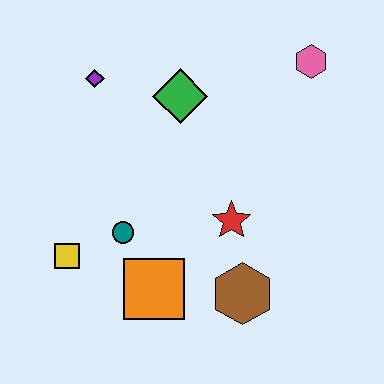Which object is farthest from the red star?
The purple diamond is farthest from the red star.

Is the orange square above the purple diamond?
No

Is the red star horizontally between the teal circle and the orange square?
No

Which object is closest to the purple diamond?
The green diamond is closest to the purple diamond.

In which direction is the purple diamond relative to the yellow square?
The purple diamond is above the yellow square.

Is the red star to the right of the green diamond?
Yes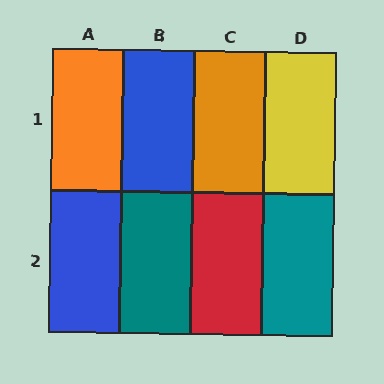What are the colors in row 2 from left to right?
Blue, teal, red, teal.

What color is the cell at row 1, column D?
Yellow.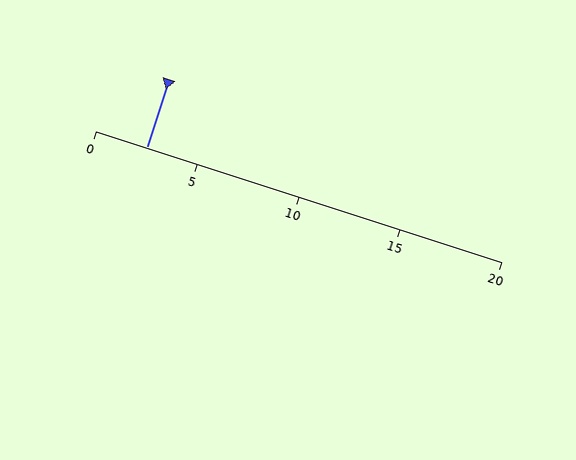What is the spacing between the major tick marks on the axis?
The major ticks are spaced 5 apart.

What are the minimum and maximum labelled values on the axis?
The axis runs from 0 to 20.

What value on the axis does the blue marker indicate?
The marker indicates approximately 2.5.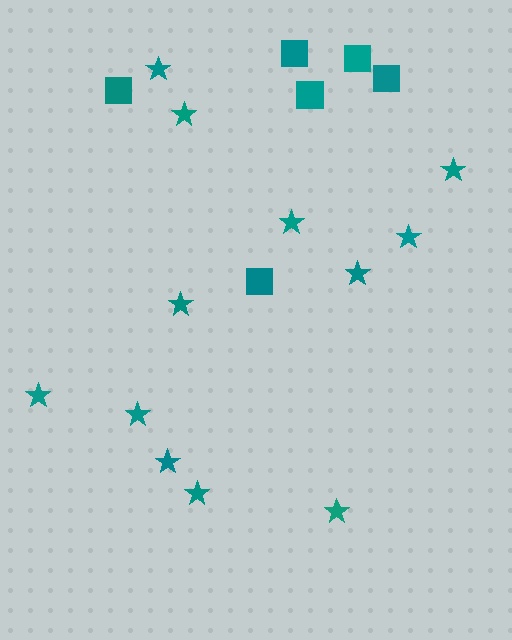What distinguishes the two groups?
There are 2 groups: one group of squares (6) and one group of stars (12).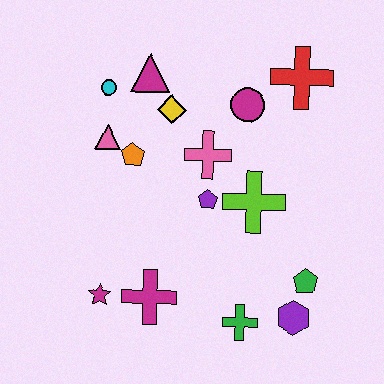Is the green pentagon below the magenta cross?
No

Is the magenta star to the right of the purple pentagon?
No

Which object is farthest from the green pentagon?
The cyan circle is farthest from the green pentagon.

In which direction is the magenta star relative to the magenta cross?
The magenta star is to the left of the magenta cross.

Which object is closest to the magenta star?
The magenta cross is closest to the magenta star.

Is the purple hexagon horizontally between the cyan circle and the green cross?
No